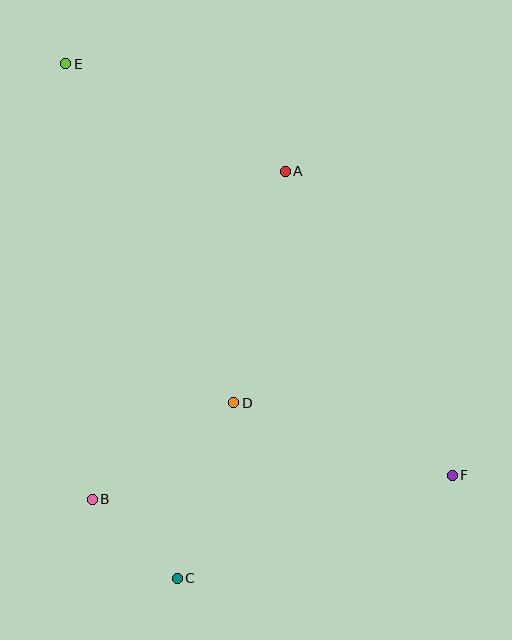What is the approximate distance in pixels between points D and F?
The distance between D and F is approximately 230 pixels.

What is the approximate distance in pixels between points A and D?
The distance between A and D is approximately 237 pixels.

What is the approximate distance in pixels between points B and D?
The distance between B and D is approximately 171 pixels.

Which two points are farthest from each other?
Points E and F are farthest from each other.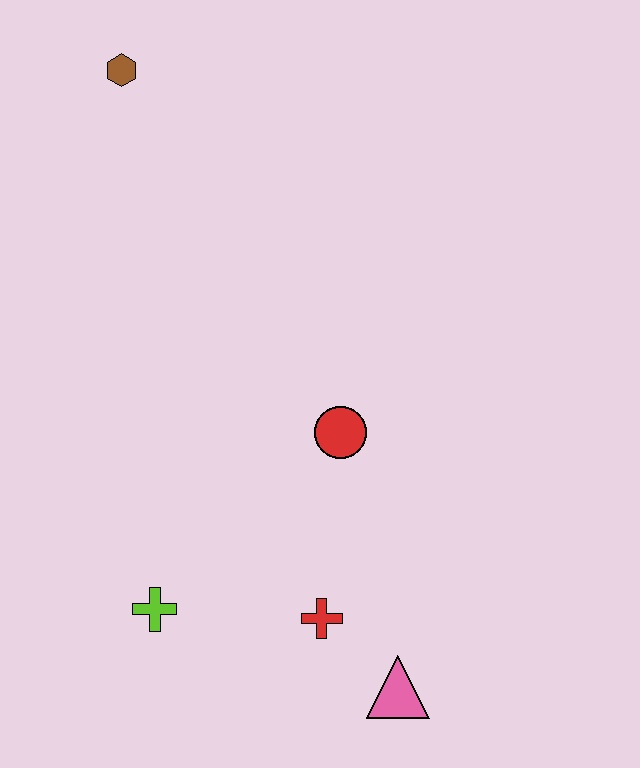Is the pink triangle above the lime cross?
No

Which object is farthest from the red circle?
The brown hexagon is farthest from the red circle.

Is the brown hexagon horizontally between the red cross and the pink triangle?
No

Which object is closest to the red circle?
The red cross is closest to the red circle.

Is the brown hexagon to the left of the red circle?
Yes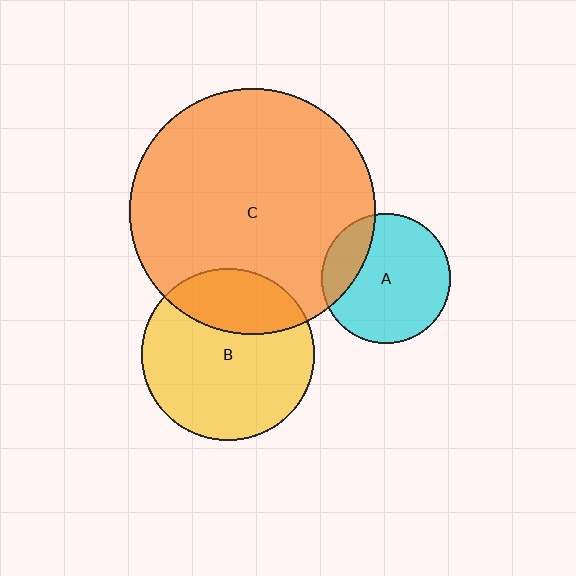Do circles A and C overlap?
Yes.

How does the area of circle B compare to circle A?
Approximately 1.8 times.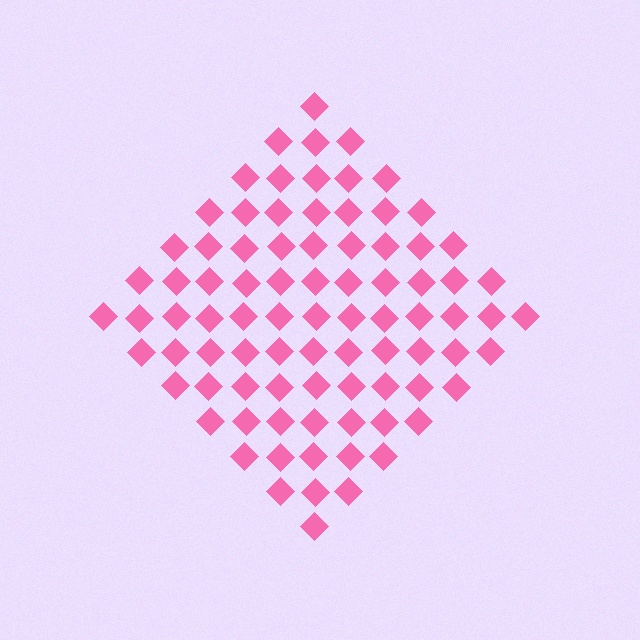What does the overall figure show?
The overall figure shows a diamond.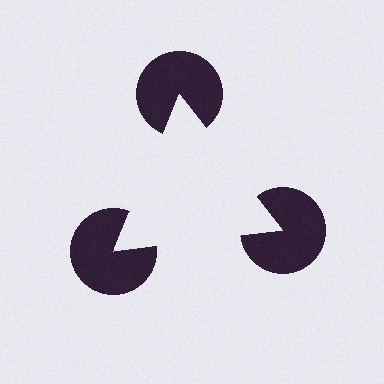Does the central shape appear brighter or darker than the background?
It typically appears slightly brighter than the background, even though no actual brightness change is drawn.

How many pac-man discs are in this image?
There are 3 — one at each vertex of the illusory triangle.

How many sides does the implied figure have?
3 sides.